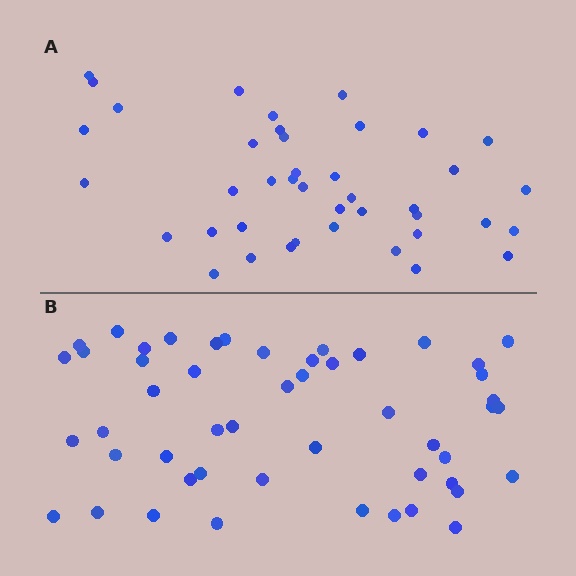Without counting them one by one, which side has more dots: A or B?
Region B (the bottom region) has more dots.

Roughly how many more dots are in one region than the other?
Region B has roughly 8 or so more dots than region A.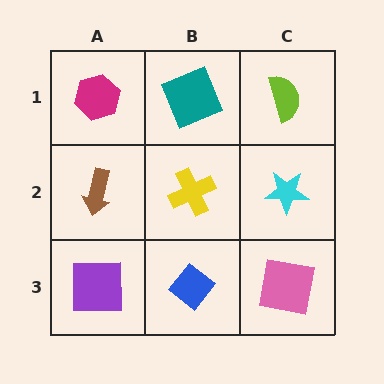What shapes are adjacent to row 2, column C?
A lime semicircle (row 1, column C), a pink square (row 3, column C), a yellow cross (row 2, column B).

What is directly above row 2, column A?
A magenta hexagon.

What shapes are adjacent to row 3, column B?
A yellow cross (row 2, column B), a purple square (row 3, column A), a pink square (row 3, column C).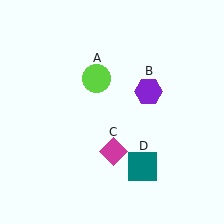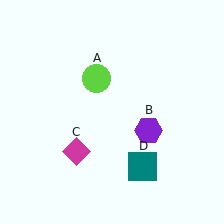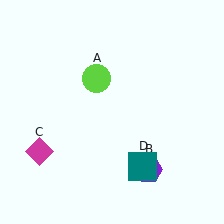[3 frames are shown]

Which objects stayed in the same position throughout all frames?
Lime circle (object A) and teal square (object D) remained stationary.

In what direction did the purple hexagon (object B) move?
The purple hexagon (object B) moved down.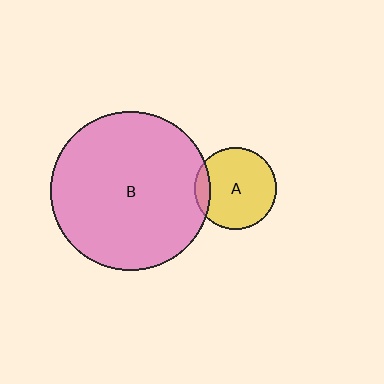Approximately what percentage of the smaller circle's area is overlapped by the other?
Approximately 10%.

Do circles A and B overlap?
Yes.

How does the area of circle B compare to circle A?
Approximately 3.8 times.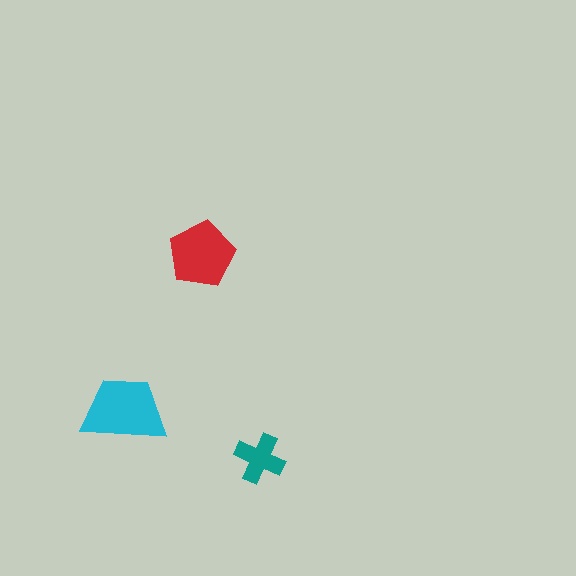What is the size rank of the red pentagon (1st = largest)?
2nd.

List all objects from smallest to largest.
The teal cross, the red pentagon, the cyan trapezoid.